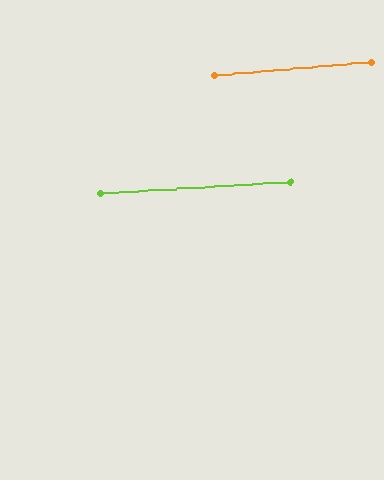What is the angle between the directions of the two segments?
Approximately 1 degree.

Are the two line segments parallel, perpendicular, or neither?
Parallel — their directions differ by only 1.3°.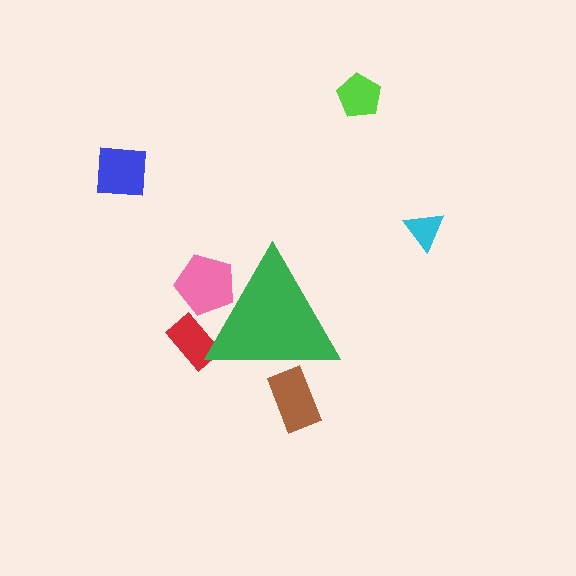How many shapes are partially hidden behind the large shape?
3 shapes are partially hidden.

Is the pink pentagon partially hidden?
Yes, the pink pentagon is partially hidden behind the green triangle.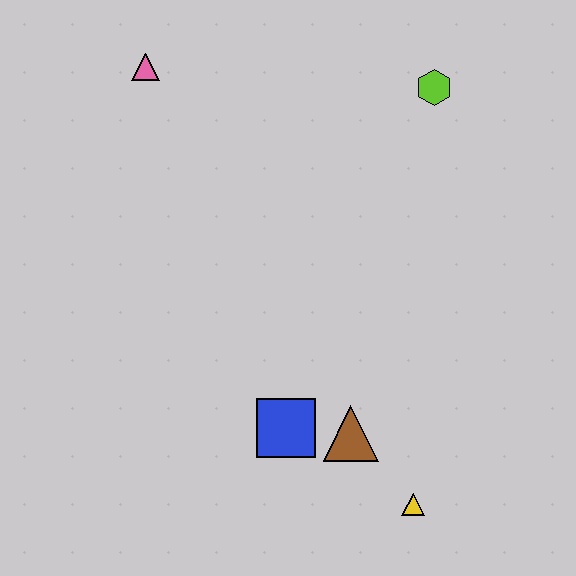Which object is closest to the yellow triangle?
The brown triangle is closest to the yellow triangle.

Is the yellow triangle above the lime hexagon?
No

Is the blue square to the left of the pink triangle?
No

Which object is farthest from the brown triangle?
The pink triangle is farthest from the brown triangle.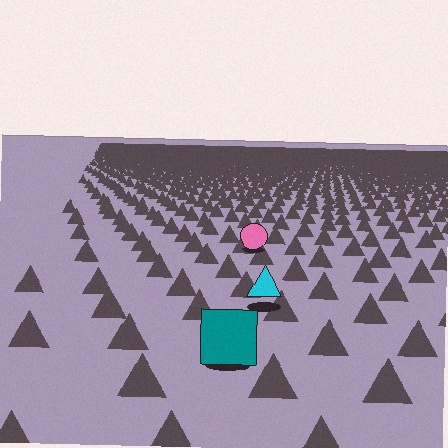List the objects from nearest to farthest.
From nearest to farthest: the teal square, the cyan triangle, the pink circle.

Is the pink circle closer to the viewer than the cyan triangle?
No. The cyan triangle is closer — you can tell from the texture gradient: the ground texture is coarser near it.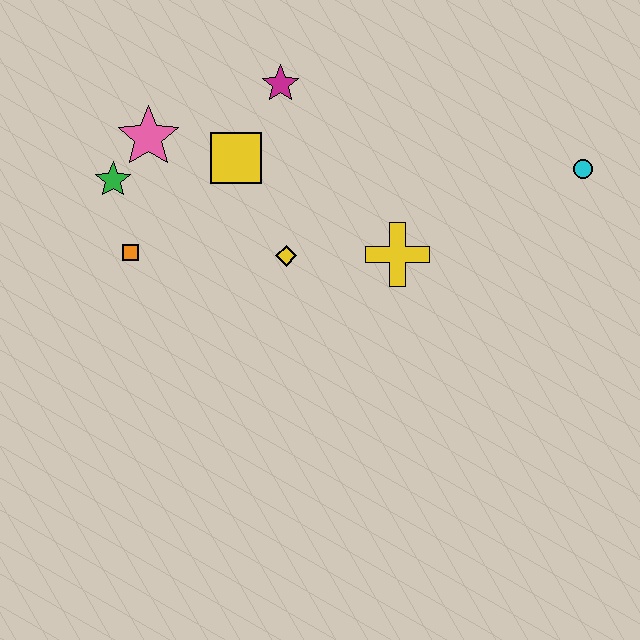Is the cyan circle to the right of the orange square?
Yes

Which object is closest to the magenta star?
The yellow square is closest to the magenta star.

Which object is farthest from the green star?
The cyan circle is farthest from the green star.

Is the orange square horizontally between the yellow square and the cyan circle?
No